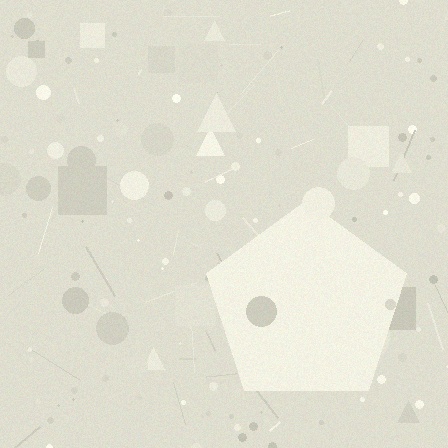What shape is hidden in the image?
A pentagon is hidden in the image.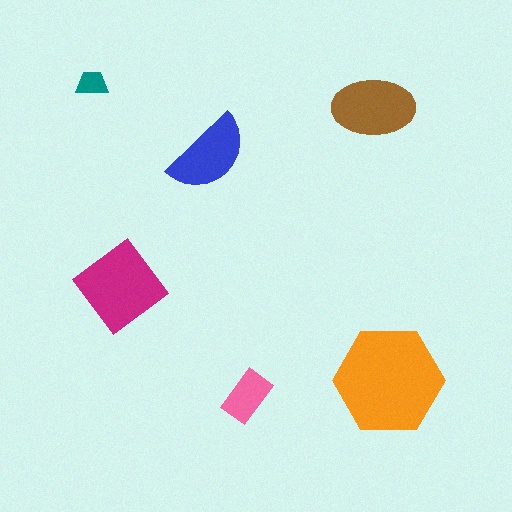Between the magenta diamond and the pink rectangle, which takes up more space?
The magenta diamond.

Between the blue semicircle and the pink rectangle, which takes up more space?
The blue semicircle.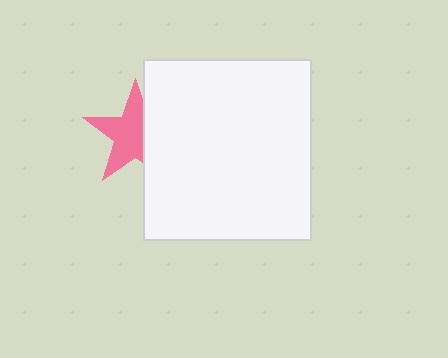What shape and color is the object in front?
The object in front is a white rectangle.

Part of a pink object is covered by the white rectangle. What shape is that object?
It is a star.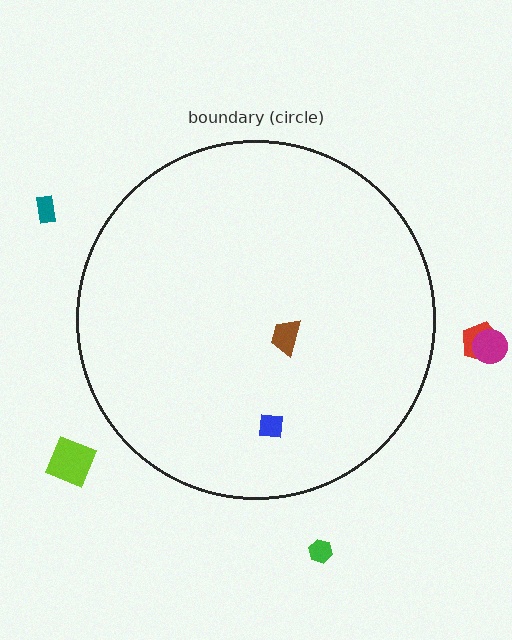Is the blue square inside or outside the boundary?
Inside.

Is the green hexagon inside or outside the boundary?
Outside.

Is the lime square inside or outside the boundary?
Outside.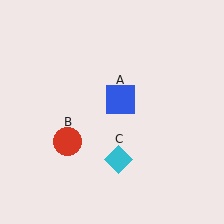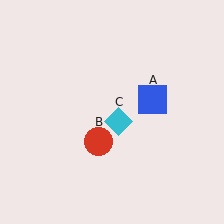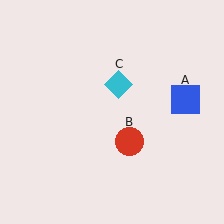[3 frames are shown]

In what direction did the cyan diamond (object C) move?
The cyan diamond (object C) moved up.